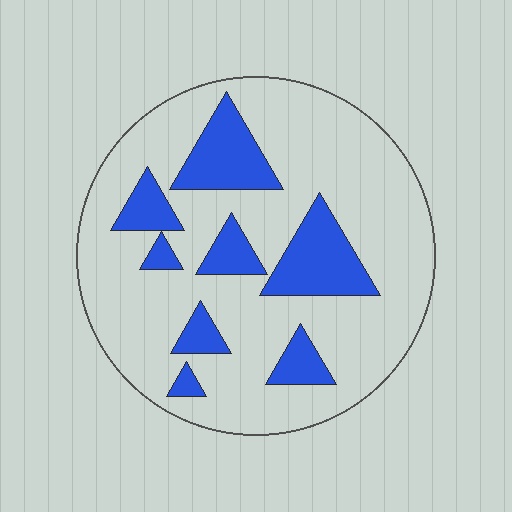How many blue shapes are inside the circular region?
8.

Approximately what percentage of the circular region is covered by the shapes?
Approximately 20%.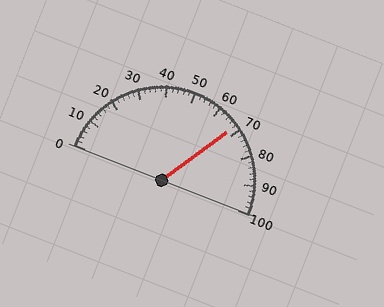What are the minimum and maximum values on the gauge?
The gauge ranges from 0 to 100.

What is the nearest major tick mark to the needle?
The nearest major tick mark is 70.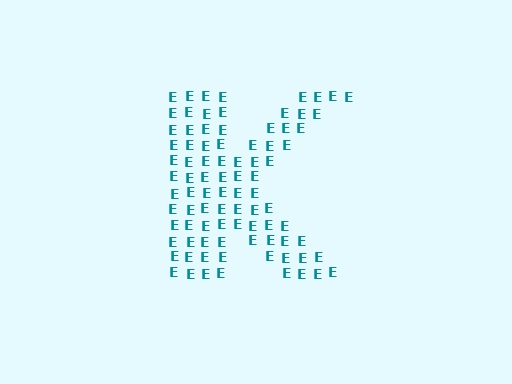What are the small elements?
The small elements are letter E's.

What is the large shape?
The large shape is the letter K.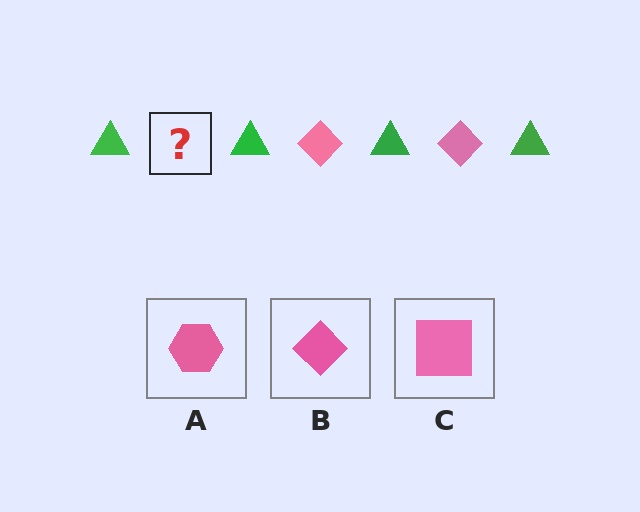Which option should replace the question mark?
Option B.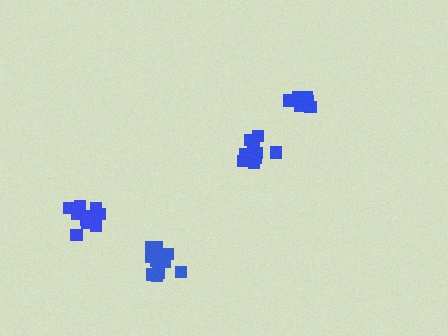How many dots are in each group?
Group 1: 10 dots, Group 2: 9 dots, Group 3: 13 dots, Group 4: 12 dots (44 total).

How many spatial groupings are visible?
There are 4 spatial groupings.